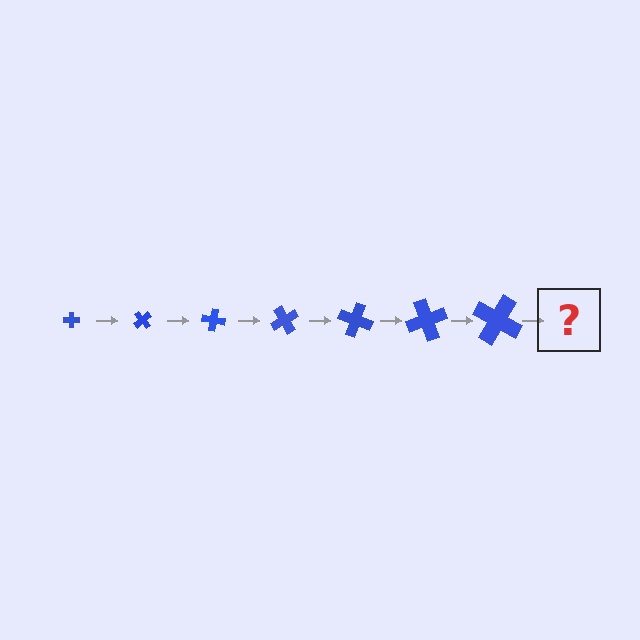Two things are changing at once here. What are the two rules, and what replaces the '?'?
The two rules are that the cross grows larger each step and it rotates 50 degrees each step. The '?' should be a cross, larger than the previous one and rotated 350 degrees from the start.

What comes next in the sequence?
The next element should be a cross, larger than the previous one and rotated 350 degrees from the start.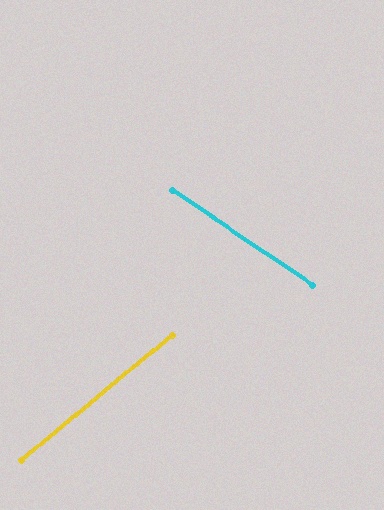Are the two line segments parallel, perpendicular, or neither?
Neither parallel nor perpendicular — they differ by about 74°.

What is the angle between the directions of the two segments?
Approximately 74 degrees.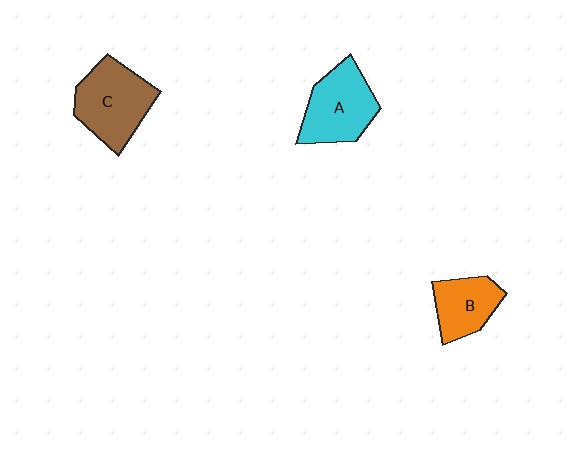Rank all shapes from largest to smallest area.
From largest to smallest: C (brown), A (cyan), B (orange).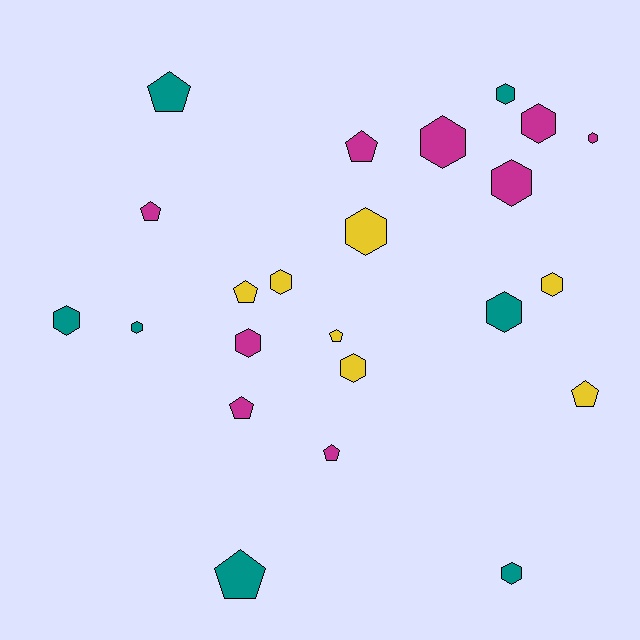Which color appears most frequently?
Magenta, with 9 objects.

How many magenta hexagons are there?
There are 5 magenta hexagons.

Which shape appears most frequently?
Hexagon, with 14 objects.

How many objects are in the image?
There are 23 objects.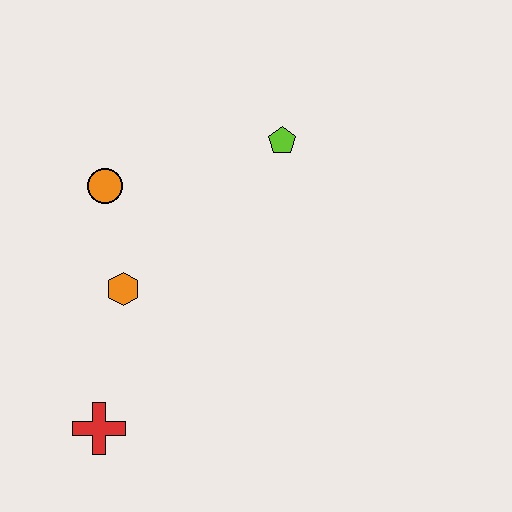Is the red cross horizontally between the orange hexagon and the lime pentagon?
No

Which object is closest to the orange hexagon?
The orange circle is closest to the orange hexagon.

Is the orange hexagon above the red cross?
Yes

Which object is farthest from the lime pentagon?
The red cross is farthest from the lime pentagon.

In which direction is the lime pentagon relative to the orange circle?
The lime pentagon is to the right of the orange circle.